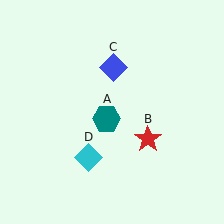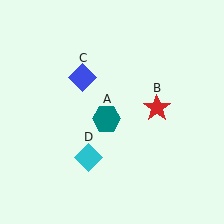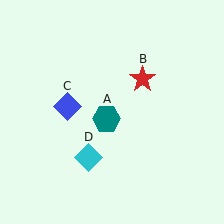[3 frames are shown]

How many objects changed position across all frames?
2 objects changed position: red star (object B), blue diamond (object C).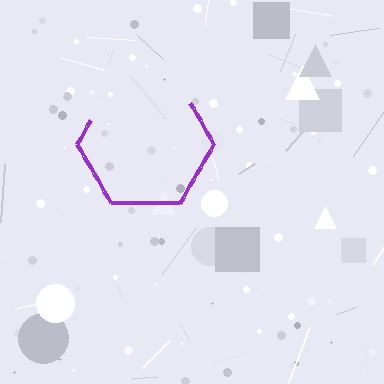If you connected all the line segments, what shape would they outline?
They would outline a hexagon.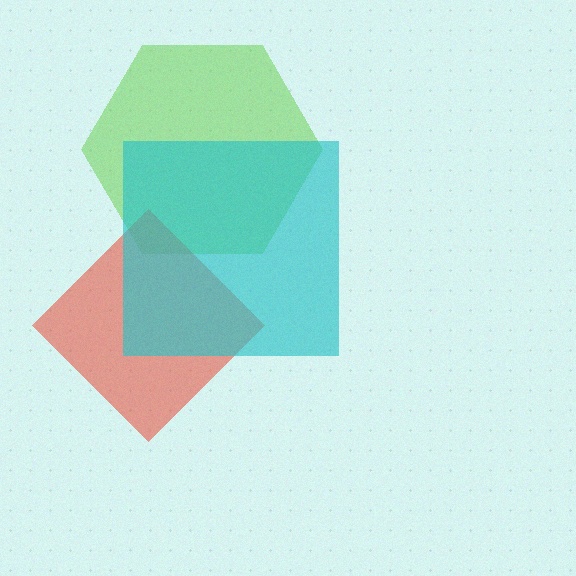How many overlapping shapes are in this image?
There are 3 overlapping shapes in the image.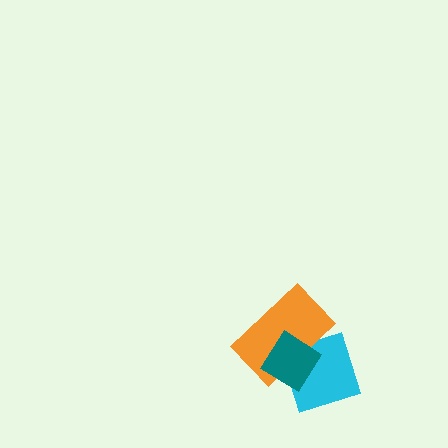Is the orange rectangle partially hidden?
Yes, it is partially covered by another shape.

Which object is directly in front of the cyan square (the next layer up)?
The orange rectangle is directly in front of the cyan square.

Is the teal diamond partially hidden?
No, no other shape covers it.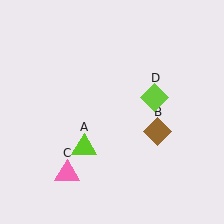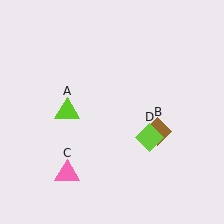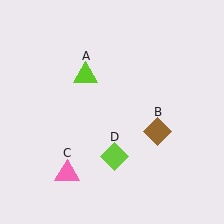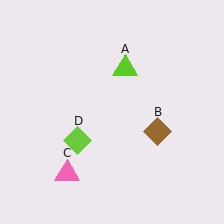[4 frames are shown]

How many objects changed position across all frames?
2 objects changed position: lime triangle (object A), lime diamond (object D).